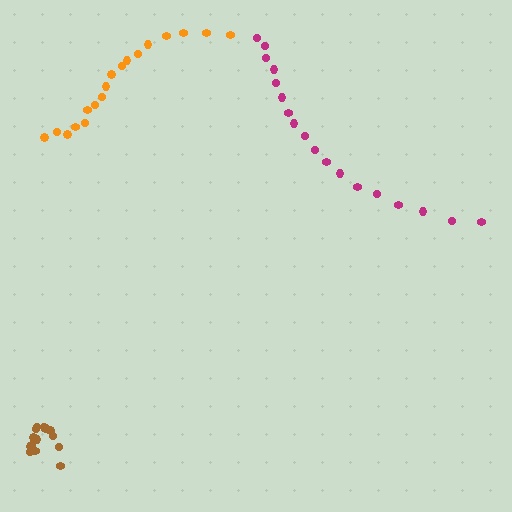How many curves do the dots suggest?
There are 3 distinct paths.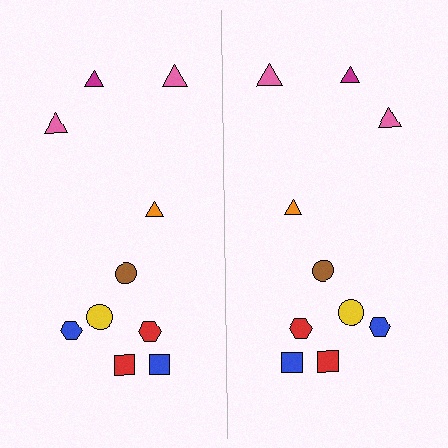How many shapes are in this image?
There are 20 shapes in this image.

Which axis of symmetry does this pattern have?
The pattern has a vertical axis of symmetry running through the center of the image.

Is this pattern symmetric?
Yes, this pattern has bilateral (reflection) symmetry.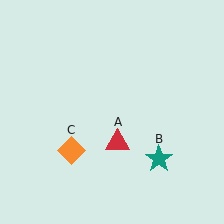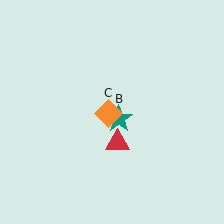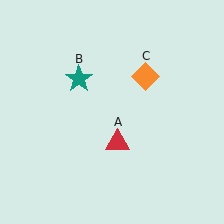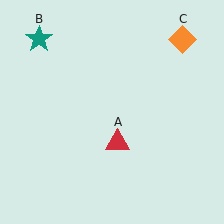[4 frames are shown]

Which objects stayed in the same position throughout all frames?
Red triangle (object A) remained stationary.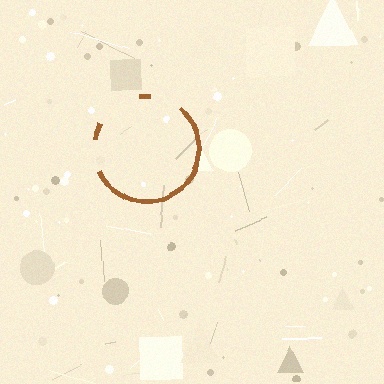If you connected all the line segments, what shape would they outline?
They would outline a circle.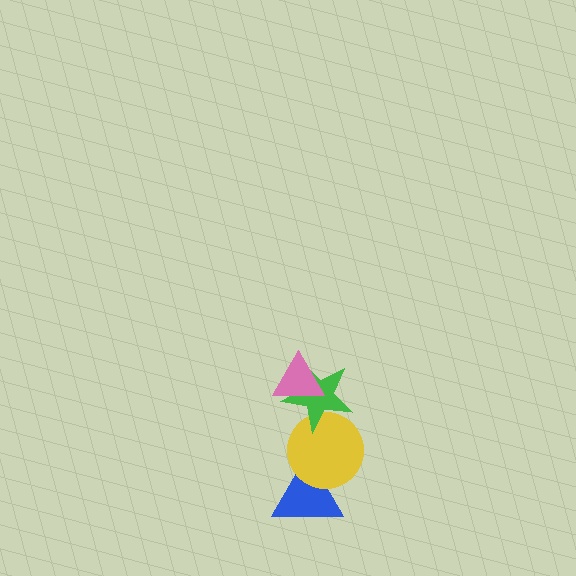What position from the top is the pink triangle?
The pink triangle is 1st from the top.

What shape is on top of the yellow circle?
The green star is on top of the yellow circle.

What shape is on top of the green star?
The pink triangle is on top of the green star.